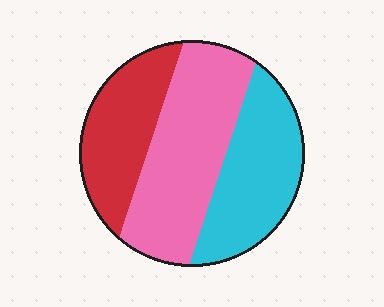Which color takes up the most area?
Pink, at roughly 40%.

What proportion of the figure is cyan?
Cyan covers roughly 30% of the figure.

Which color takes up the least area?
Red, at roughly 25%.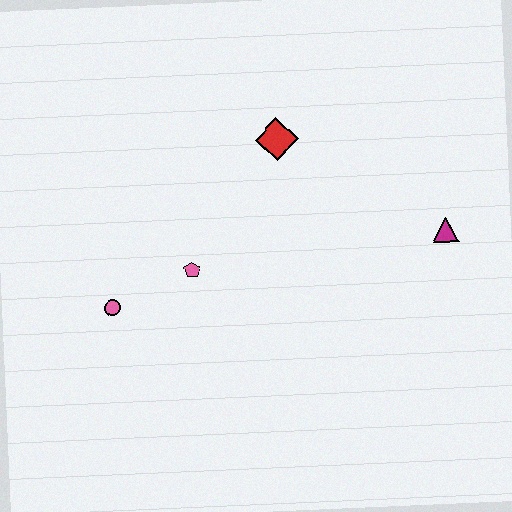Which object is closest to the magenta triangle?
The red diamond is closest to the magenta triangle.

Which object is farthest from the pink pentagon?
The magenta triangle is farthest from the pink pentagon.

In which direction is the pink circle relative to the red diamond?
The pink circle is to the left of the red diamond.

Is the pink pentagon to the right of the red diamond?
No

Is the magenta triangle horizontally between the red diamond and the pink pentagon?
No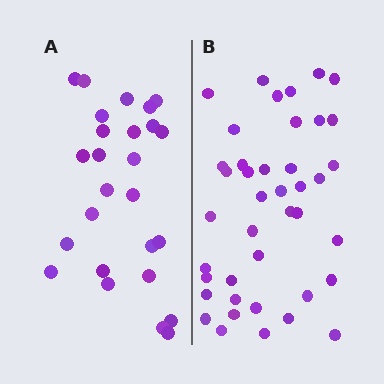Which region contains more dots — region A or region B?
Region B (the right region) has more dots.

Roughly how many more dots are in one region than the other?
Region B has approximately 15 more dots than region A.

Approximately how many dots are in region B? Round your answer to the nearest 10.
About 40 dots. (The exact count is 41, which rounds to 40.)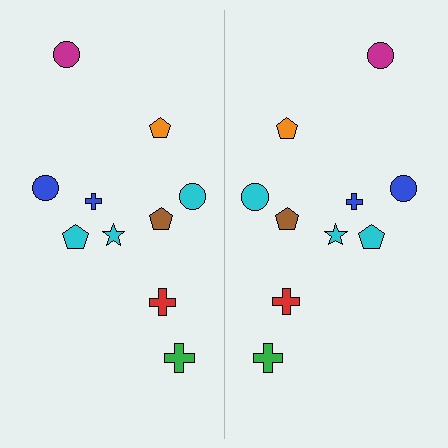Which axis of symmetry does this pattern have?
The pattern has a vertical axis of symmetry running through the center of the image.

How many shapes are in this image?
There are 20 shapes in this image.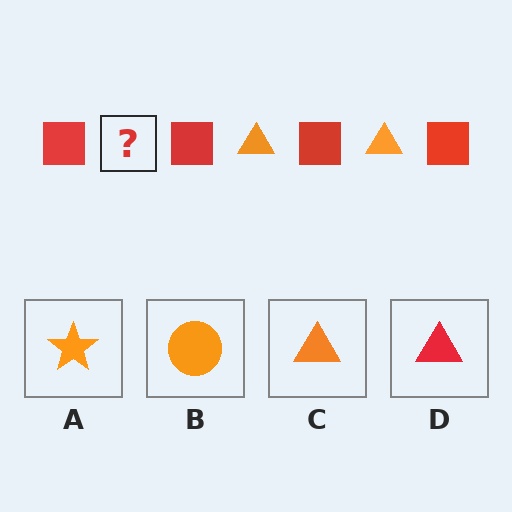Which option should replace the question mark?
Option C.